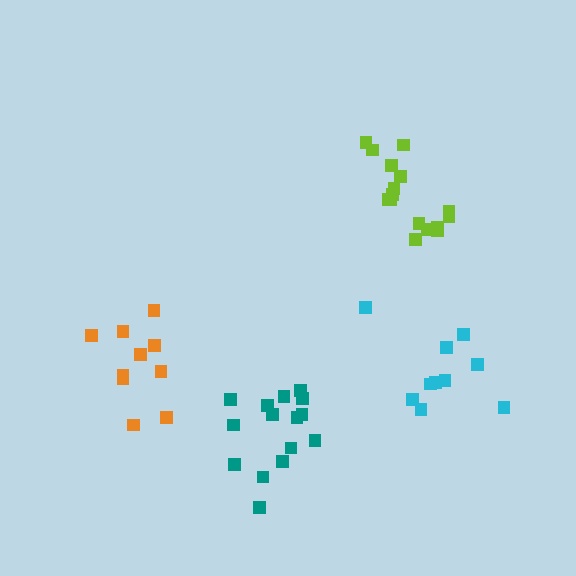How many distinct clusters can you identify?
There are 4 distinct clusters.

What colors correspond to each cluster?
The clusters are colored: lime, orange, cyan, teal.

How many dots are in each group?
Group 1: 16 dots, Group 2: 10 dots, Group 3: 10 dots, Group 4: 15 dots (51 total).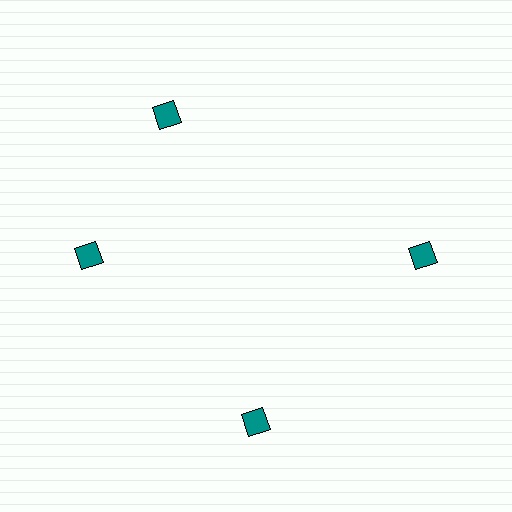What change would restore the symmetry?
The symmetry would be restored by rotating it back into even spacing with its neighbors so that all 4 diamonds sit at equal angles and equal distance from the center.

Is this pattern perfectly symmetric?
No. The 4 teal diamonds are arranged in a ring, but one element near the 12 o'clock position is rotated out of alignment along the ring, breaking the 4-fold rotational symmetry.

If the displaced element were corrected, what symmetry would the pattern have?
It would have 4-fold rotational symmetry — the pattern would map onto itself every 90 degrees.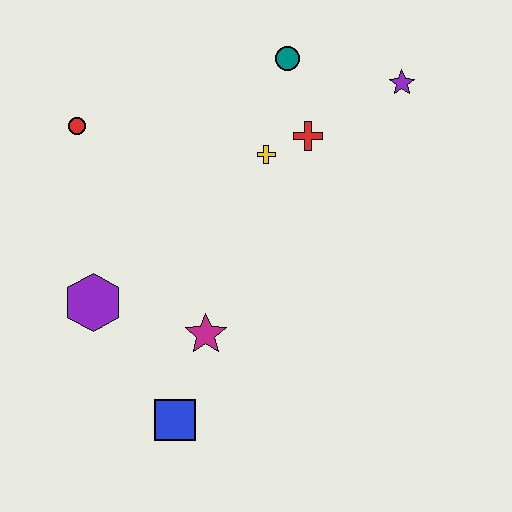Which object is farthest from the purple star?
The blue square is farthest from the purple star.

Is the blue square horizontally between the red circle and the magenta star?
Yes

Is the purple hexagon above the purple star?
No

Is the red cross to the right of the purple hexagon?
Yes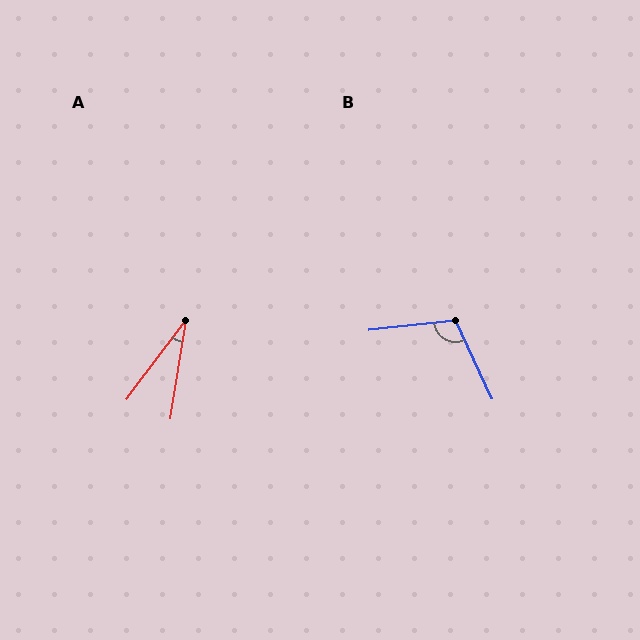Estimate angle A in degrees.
Approximately 28 degrees.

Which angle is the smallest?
A, at approximately 28 degrees.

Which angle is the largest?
B, at approximately 109 degrees.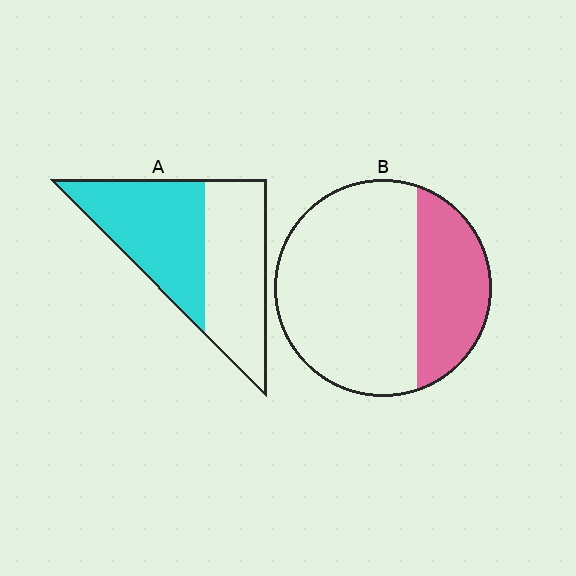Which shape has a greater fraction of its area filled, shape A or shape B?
Shape A.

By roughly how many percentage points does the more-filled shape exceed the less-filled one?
By roughly 20 percentage points (A over B).